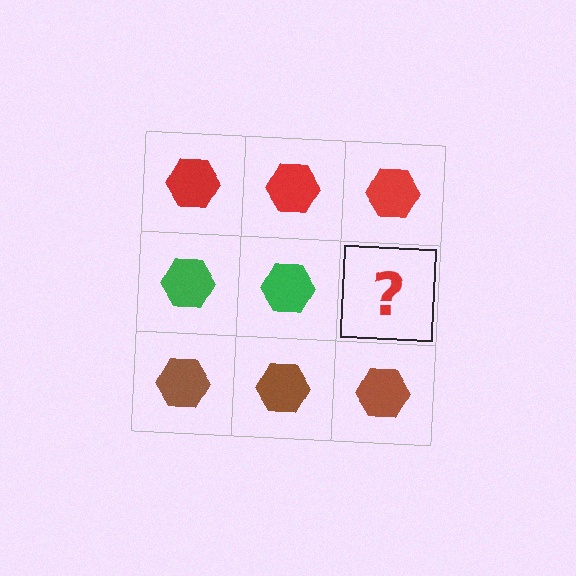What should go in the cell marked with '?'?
The missing cell should contain a green hexagon.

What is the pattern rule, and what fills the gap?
The rule is that each row has a consistent color. The gap should be filled with a green hexagon.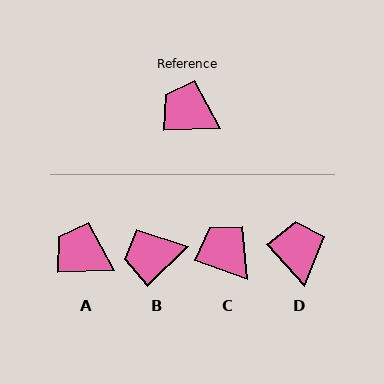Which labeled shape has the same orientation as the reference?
A.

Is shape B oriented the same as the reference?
No, it is off by about 42 degrees.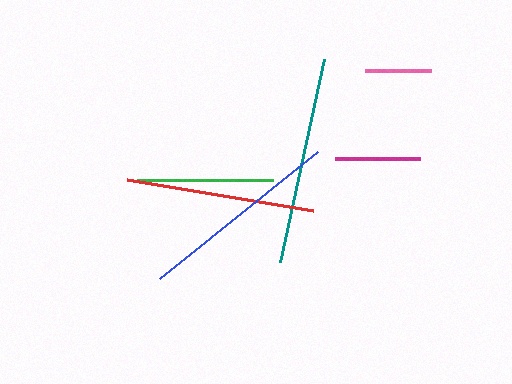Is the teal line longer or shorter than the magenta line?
The teal line is longer than the magenta line.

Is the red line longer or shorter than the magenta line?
The red line is longer than the magenta line.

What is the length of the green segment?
The green segment is approximately 135 pixels long.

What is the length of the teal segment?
The teal segment is approximately 208 pixels long.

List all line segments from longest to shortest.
From longest to shortest: teal, blue, red, green, magenta, pink.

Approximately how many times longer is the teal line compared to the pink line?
The teal line is approximately 3.1 times the length of the pink line.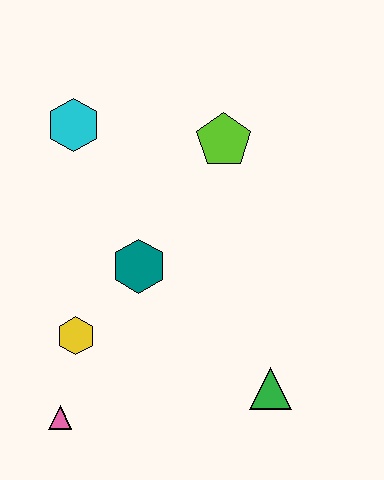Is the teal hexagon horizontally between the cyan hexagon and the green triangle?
Yes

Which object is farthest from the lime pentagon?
The pink triangle is farthest from the lime pentagon.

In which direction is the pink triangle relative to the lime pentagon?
The pink triangle is below the lime pentagon.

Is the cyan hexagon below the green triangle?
No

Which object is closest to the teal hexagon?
The yellow hexagon is closest to the teal hexagon.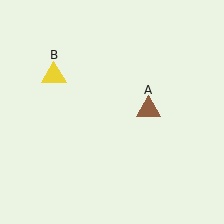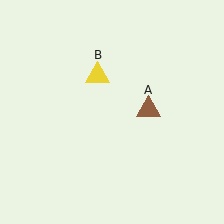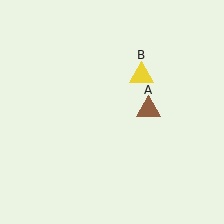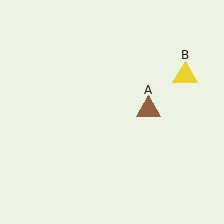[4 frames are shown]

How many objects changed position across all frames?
1 object changed position: yellow triangle (object B).